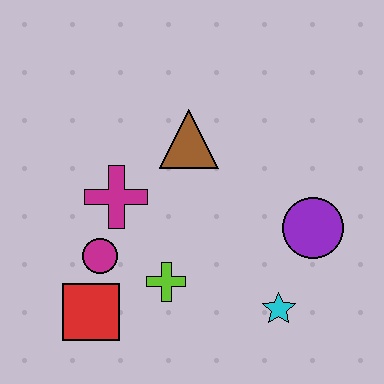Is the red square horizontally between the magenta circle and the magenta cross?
No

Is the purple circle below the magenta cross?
Yes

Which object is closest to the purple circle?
The cyan star is closest to the purple circle.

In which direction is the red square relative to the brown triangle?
The red square is below the brown triangle.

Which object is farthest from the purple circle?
The red square is farthest from the purple circle.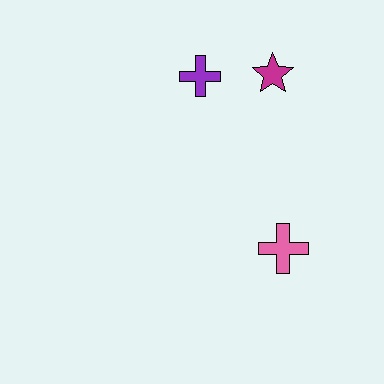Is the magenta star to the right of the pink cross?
No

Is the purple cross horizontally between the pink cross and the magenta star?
No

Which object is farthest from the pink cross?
The purple cross is farthest from the pink cross.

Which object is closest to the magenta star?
The purple cross is closest to the magenta star.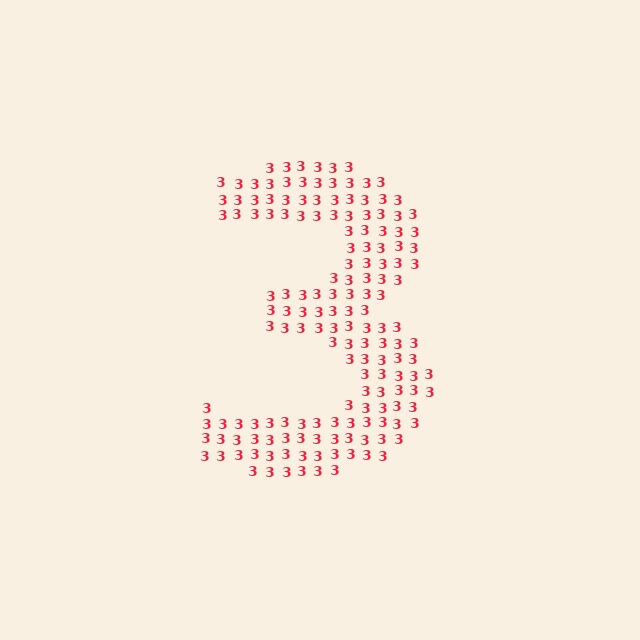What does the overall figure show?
The overall figure shows the digit 3.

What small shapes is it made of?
It is made of small digit 3's.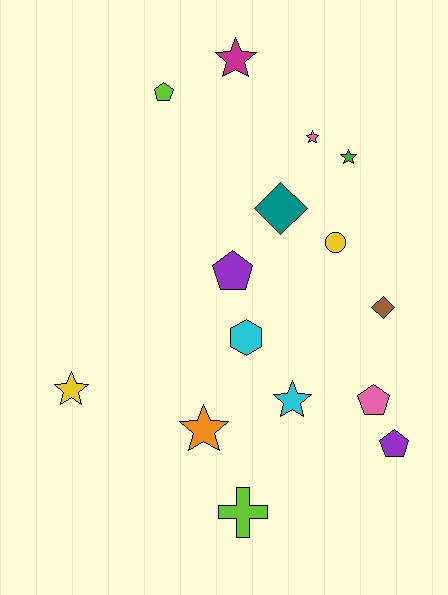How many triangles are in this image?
There are no triangles.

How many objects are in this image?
There are 15 objects.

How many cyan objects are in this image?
There are 2 cyan objects.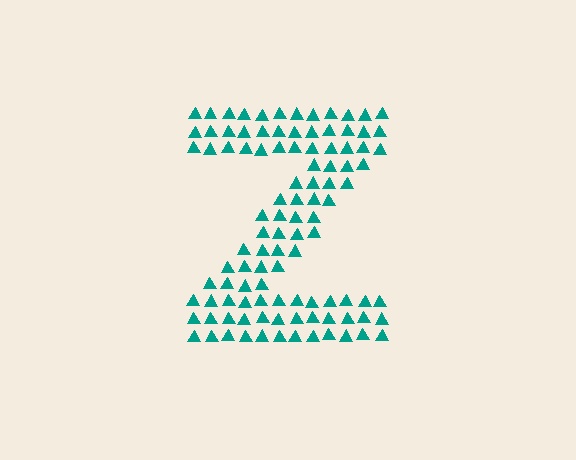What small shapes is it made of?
It is made of small triangles.